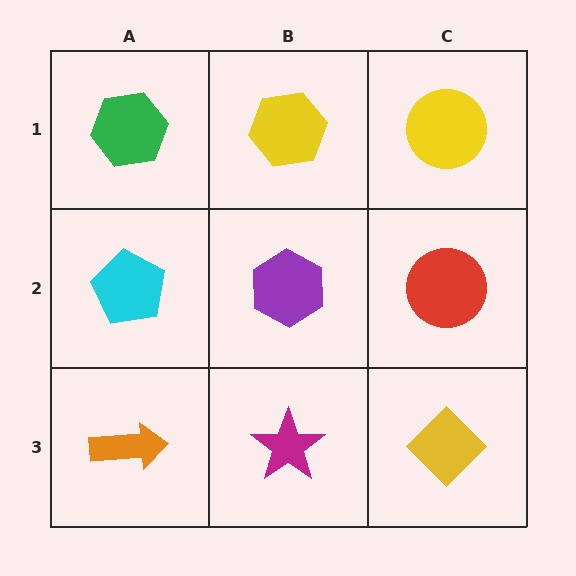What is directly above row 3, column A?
A cyan pentagon.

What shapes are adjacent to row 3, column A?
A cyan pentagon (row 2, column A), a magenta star (row 3, column B).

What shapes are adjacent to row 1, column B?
A purple hexagon (row 2, column B), a green hexagon (row 1, column A), a yellow circle (row 1, column C).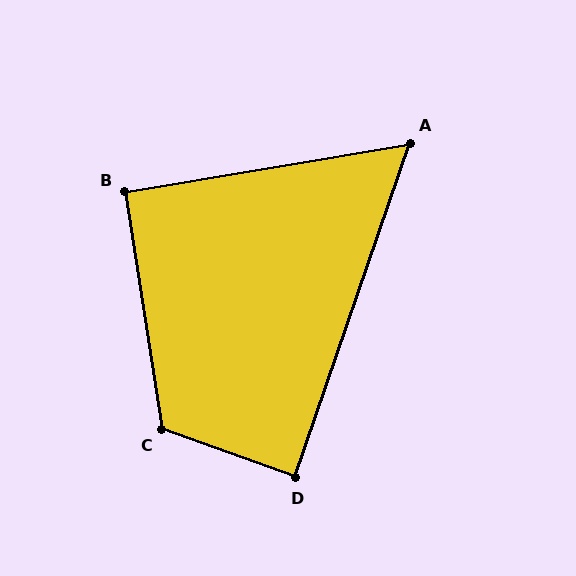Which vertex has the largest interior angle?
C, at approximately 119 degrees.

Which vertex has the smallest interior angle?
A, at approximately 61 degrees.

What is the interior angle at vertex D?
Approximately 89 degrees (approximately right).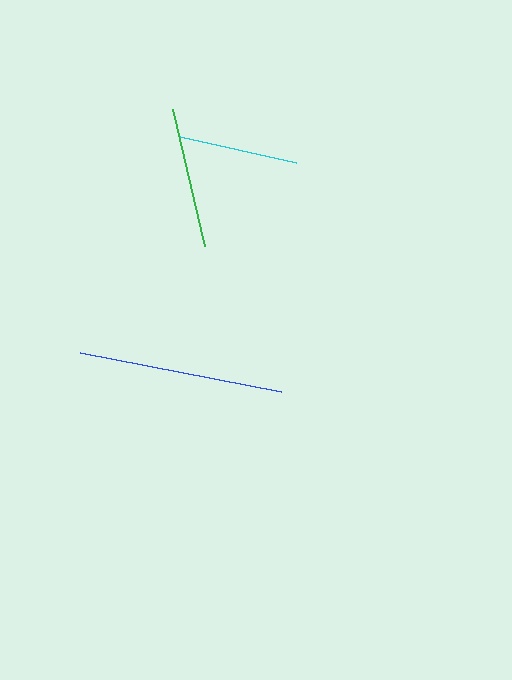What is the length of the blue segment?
The blue segment is approximately 205 pixels long.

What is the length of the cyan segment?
The cyan segment is approximately 119 pixels long.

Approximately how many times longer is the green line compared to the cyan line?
The green line is approximately 1.2 times the length of the cyan line.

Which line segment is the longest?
The blue line is the longest at approximately 205 pixels.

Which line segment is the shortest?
The cyan line is the shortest at approximately 119 pixels.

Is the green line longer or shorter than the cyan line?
The green line is longer than the cyan line.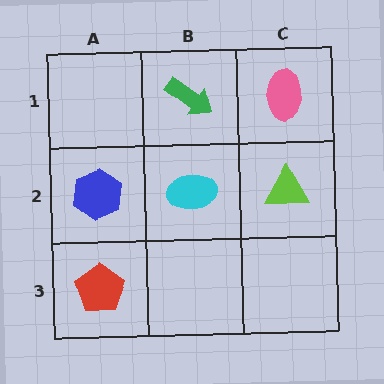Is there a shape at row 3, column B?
No, that cell is empty.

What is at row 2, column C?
A lime triangle.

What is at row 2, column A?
A blue hexagon.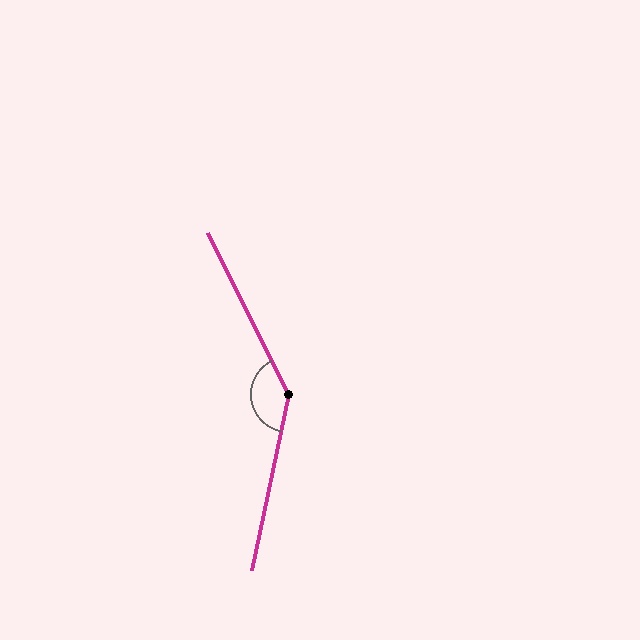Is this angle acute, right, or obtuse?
It is obtuse.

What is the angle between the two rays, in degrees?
Approximately 142 degrees.